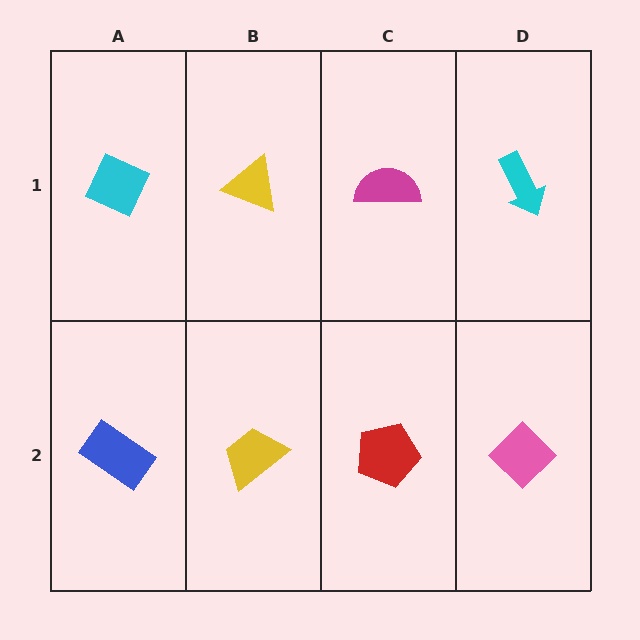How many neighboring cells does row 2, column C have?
3.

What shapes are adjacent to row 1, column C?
A red pentagon (row 2, column C), a yellow triangle (row 1, column B), a cyan arrow (row 1, column D).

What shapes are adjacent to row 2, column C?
A magenta semicircle (row 1, column C), a yellow trapezoid (row 2, column B), a pink diamond (row 2, column D).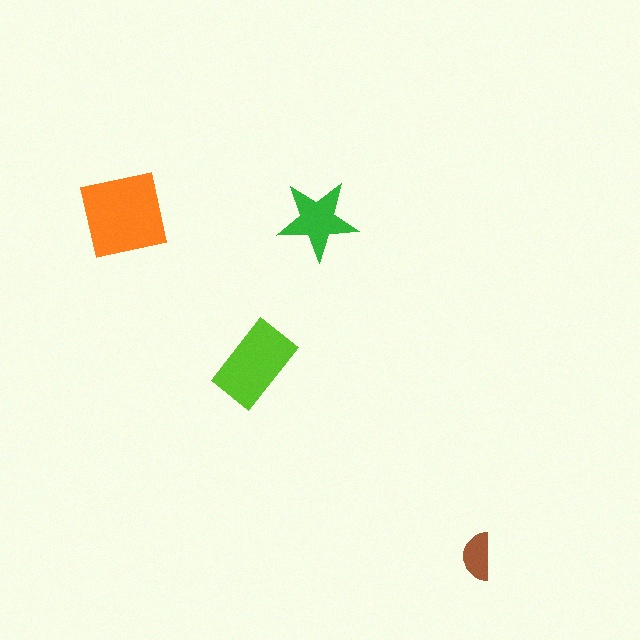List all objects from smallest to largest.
The brown semicircle, the green star, the lime rectangle, the orange square.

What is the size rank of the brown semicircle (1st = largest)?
4th.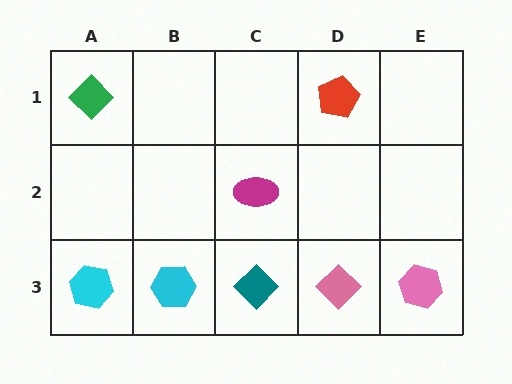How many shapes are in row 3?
5 shapes.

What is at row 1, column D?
A red pentagon.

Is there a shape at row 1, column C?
No, that cell is empty.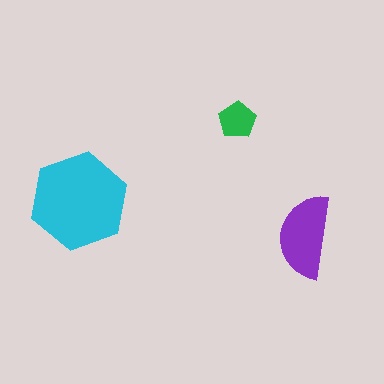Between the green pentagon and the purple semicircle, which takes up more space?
The purple semicircle.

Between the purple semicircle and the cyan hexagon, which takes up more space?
The cyan hexagon.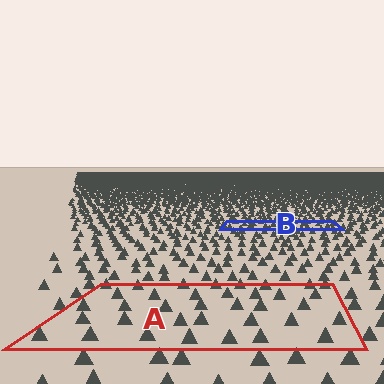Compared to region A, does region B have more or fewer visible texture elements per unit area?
Region B has more texture elements per unit area — they are packed more densely because it is farther away.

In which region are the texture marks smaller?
The texture marks are smaller in region B, because it is farther away.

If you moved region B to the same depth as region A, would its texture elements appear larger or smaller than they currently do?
They would appear larger. At a closer depth, the same texture elements are projected at a bigger on-screen size.